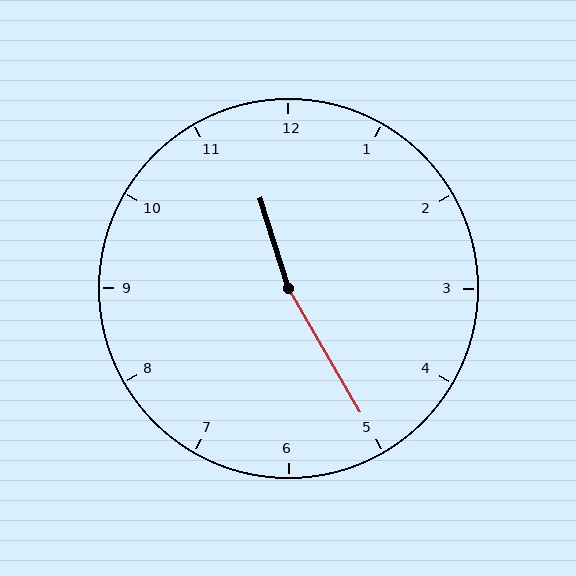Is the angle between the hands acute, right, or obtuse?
It is obtuse.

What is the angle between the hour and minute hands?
Approximately 168 degrees.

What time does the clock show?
11:25.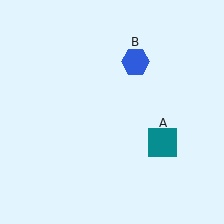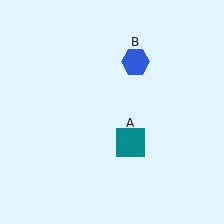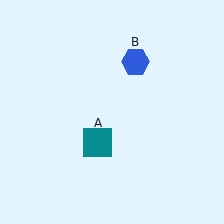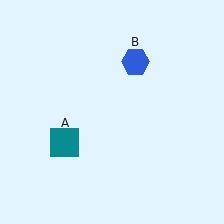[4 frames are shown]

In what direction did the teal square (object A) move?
The teal square (object A) moved left.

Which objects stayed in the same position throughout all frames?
Blue hexagon (object B) remained stationary.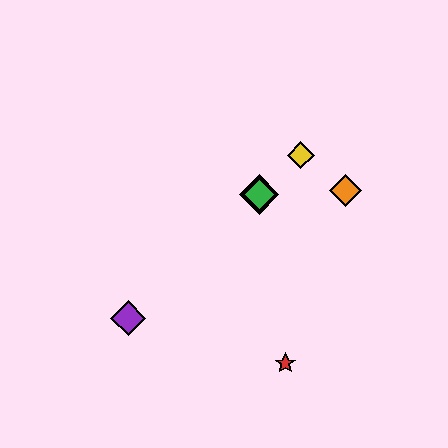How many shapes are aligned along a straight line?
4 shapes (the blue diamond, the green diamond, the yellow diamond, the purple diamond) are aligned along a straight line.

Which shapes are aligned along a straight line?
The blue diamond, the green diamond, the yellow diamond, the purple diamond are aligned along a straight line.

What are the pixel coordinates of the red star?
The red star is at (285, 363).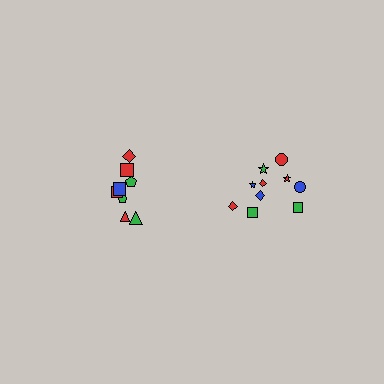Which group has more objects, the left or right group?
The right group.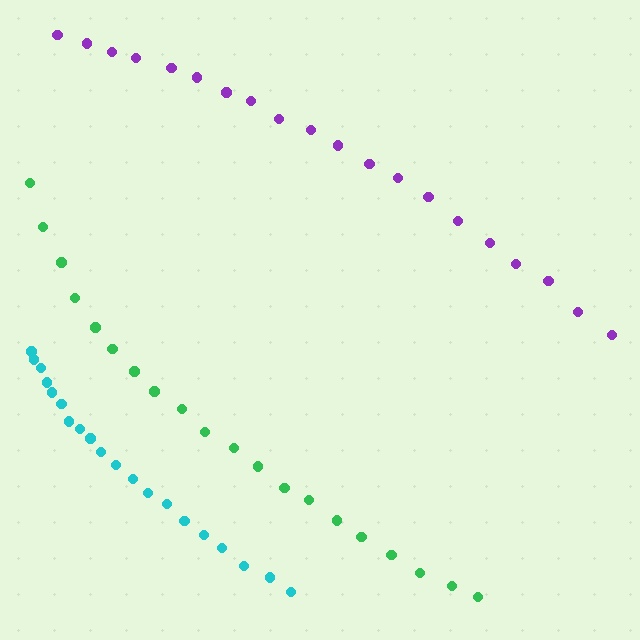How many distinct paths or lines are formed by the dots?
There are 3 distinct paths.